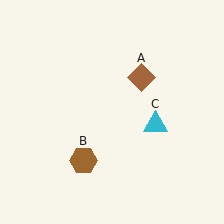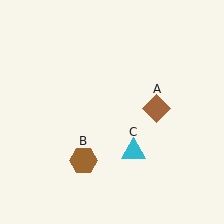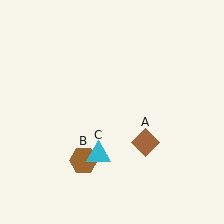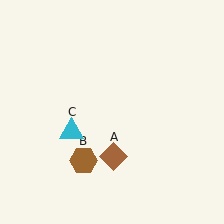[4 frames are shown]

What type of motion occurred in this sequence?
The brown diamond (object A), cyan triangle (object C) rotated clockwise around the center of the scene.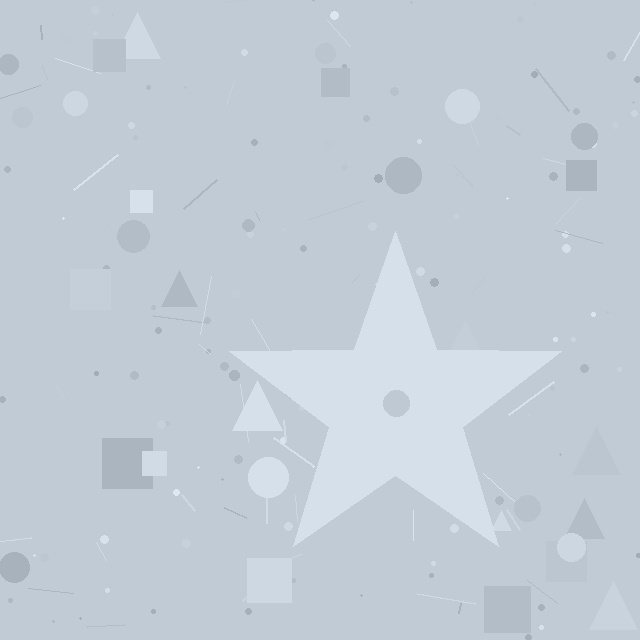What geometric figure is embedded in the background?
A star is embedded in the background.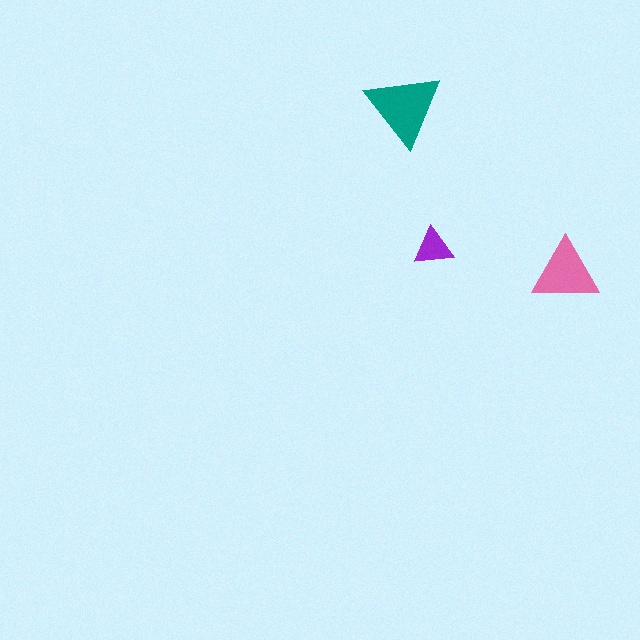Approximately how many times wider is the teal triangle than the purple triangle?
About 2 times wider.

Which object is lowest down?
The pink triangle is bottommost.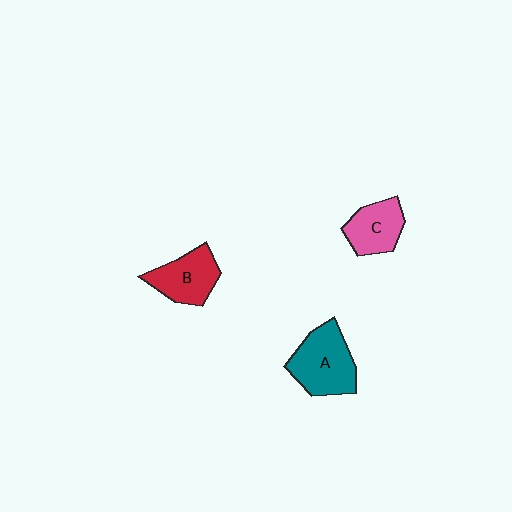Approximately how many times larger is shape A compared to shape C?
Approximately 1.4 times.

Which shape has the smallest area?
Shape C (pink).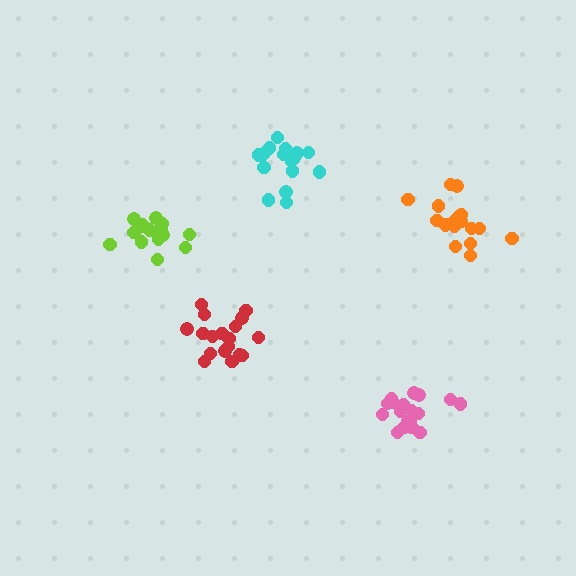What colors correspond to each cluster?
The clusters are colored: pink, cyan, red, orange, lime.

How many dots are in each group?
Group 1: 18 dots, Group 2: 16 dots, Group 3: 18 dots, Group 4: 18 dots, Group 5: 18 dots (88 total).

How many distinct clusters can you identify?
There are 5 distinct clusters.